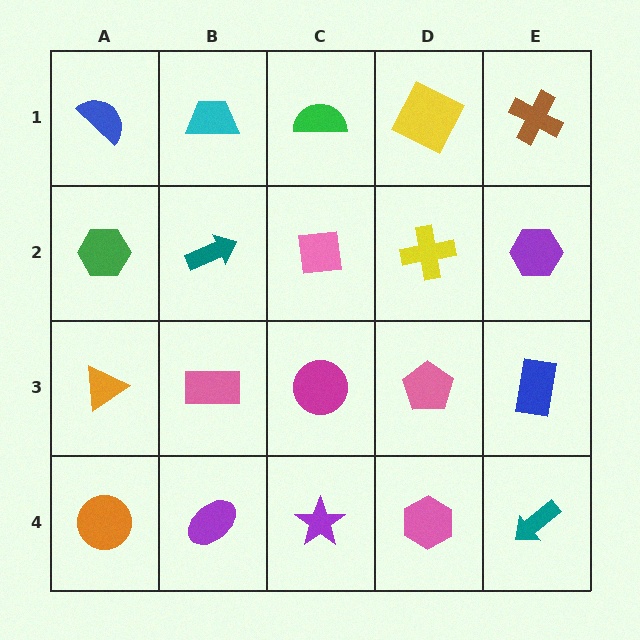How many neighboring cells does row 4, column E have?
2.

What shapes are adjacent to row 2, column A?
A blue semicircle (row 1, column A), an orange triangle (row 3, column A), a teal arrow (row 2, column B).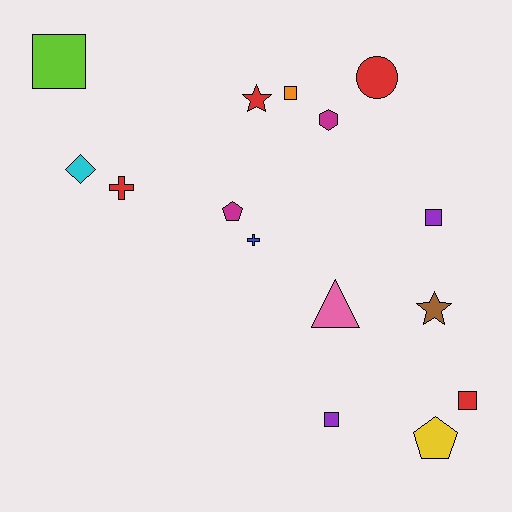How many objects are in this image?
There are 15 objects.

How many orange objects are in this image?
There is 1 orange object.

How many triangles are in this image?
There is 1 triangle.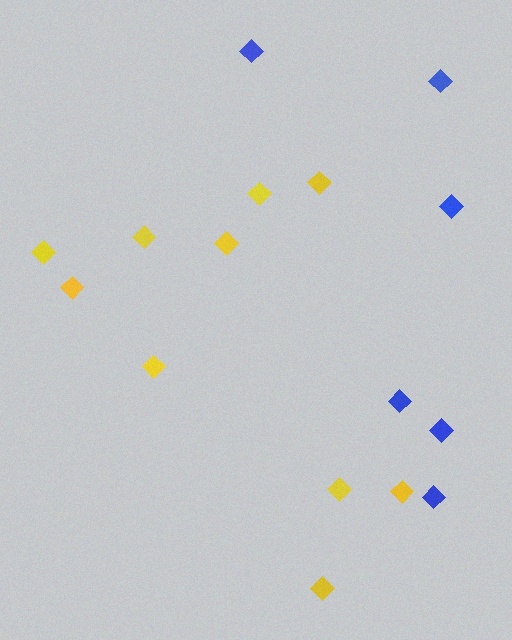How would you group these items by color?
There are 2 groups: one group of yellow diamonds (10) and one group of blue diamonds (6).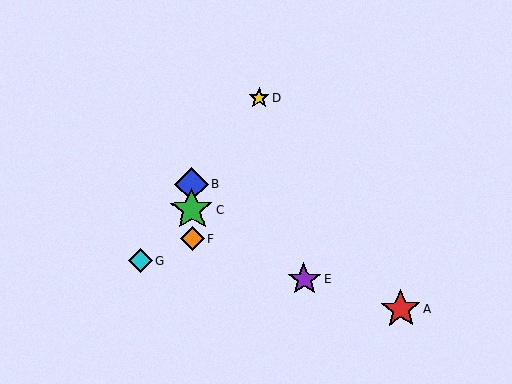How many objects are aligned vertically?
3 objects (B, C, F) are aligned vertically.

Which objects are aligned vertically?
Objects B, C, F are aligned vertically.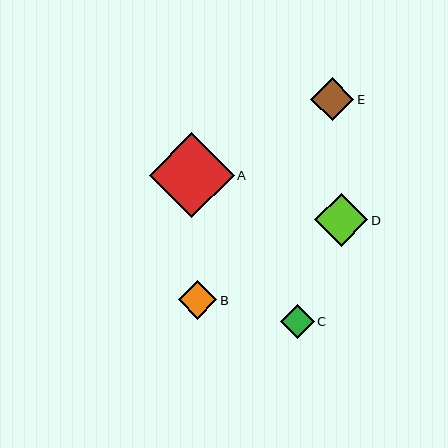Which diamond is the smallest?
Diamond C is the smallest with a size of approximately 34 pixels.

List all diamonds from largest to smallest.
From largest to smallest: A, D, E, B, C.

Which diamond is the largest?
Diamond A is the largest with a size of approximately 85 pixels.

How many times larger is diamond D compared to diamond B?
Diamond D is approximately 1.4 times the size of diamond B.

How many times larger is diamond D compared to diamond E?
Diamond D is approximately 1.2 times the size of diamond E.